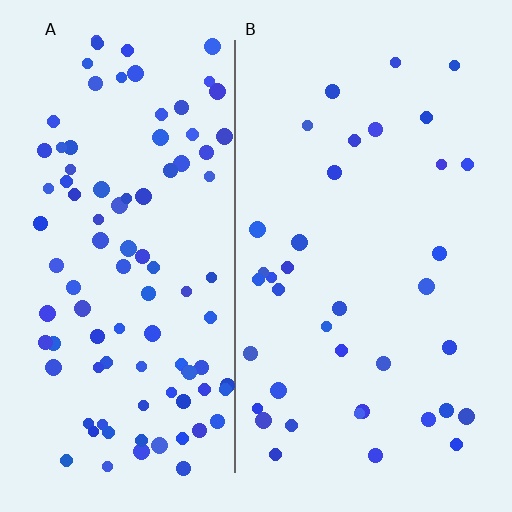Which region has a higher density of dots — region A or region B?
A (the left).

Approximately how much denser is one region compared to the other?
Approximately 2.6× — region A over region B.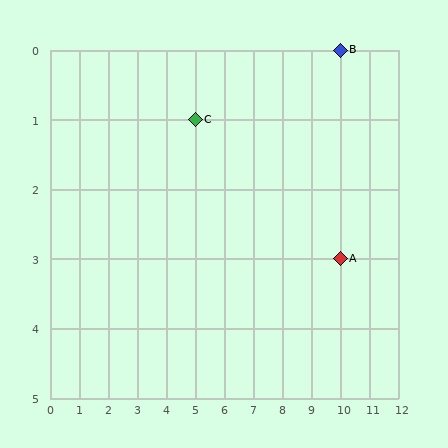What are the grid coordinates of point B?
Point B is at grid coordinates (10, 0).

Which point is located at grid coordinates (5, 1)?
Point C is at (5, 1).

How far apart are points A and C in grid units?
Points A and C are 5 columns and 2 rows apart (about 5.4 grid units diagonally).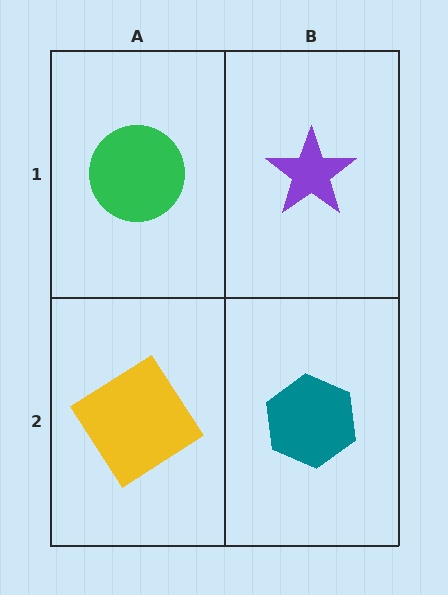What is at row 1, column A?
A green circle.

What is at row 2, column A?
A yellow diamond.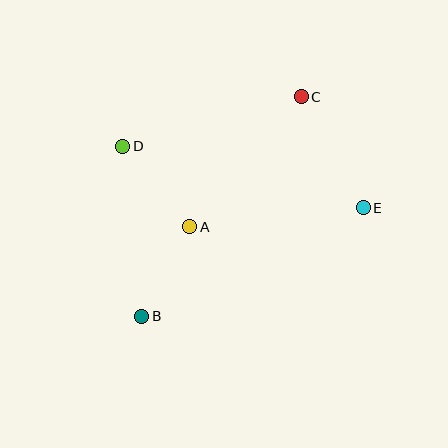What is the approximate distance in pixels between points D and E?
The distance between D and E is approximately 248 pixels.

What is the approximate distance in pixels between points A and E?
The distance between A and E is approximately 174 pixels.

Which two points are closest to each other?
Points A and B are closest to each other.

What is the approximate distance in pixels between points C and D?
The distance between C and D is approximately 185 pixels.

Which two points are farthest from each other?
Points B and C are farthest from each other.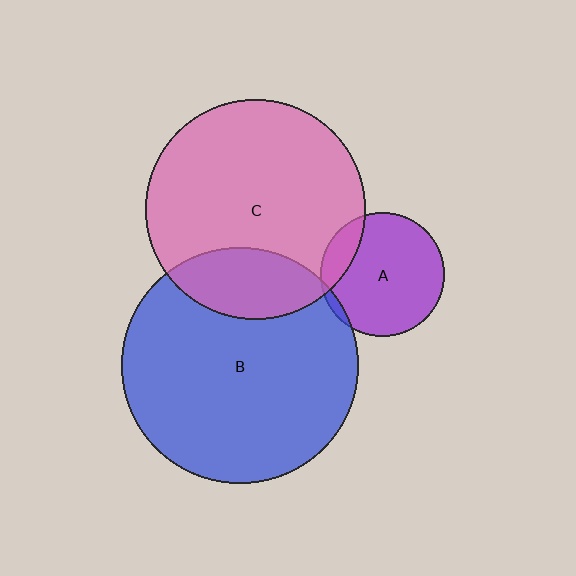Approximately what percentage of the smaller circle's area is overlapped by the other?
Approximately 15%.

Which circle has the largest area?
Circle B (blue).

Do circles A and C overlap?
Yes.